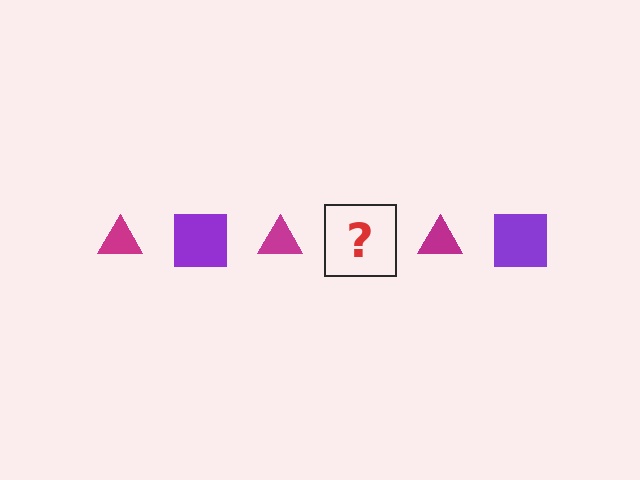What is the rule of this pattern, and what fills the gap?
The rule is that the pattern alternates between magenta triangle and purple square. The gap should be filled with a purple square.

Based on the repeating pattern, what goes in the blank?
The blank should be a purple square.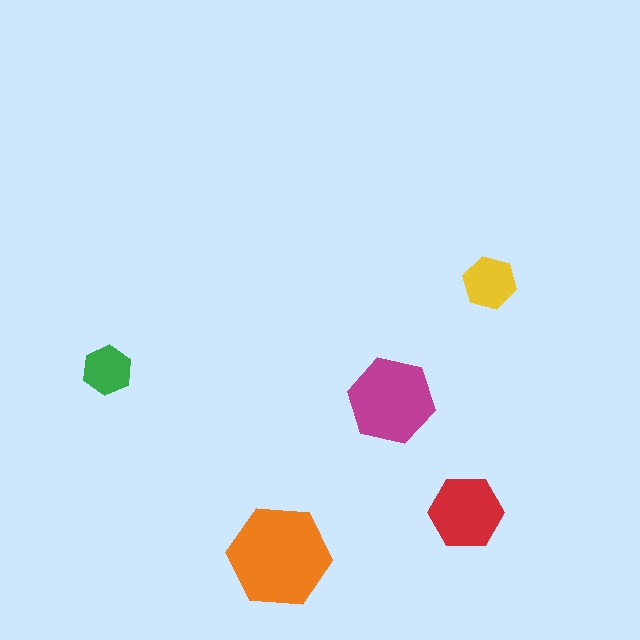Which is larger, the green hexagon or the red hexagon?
The red one.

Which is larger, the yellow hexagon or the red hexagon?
The red one.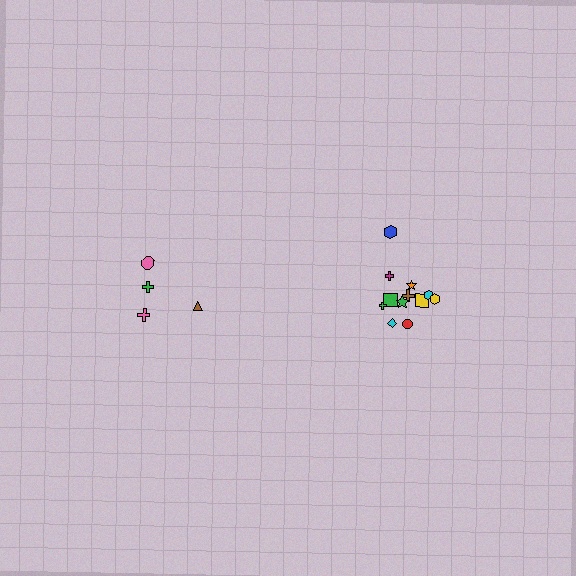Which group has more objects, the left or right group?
The right group.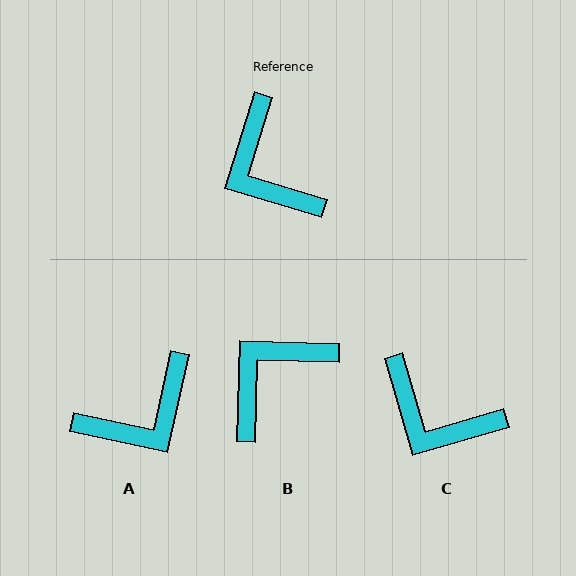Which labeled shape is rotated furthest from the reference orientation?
A, about 95 degrees away.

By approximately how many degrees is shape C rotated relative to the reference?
Approximately 33 degrees counter-clockwise.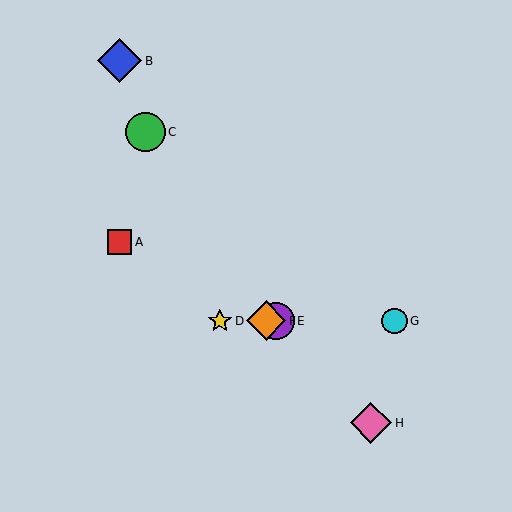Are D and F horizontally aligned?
Yes, both are at y≈321.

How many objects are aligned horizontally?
4 objects (D, E, F, G) are aligned horizontally.